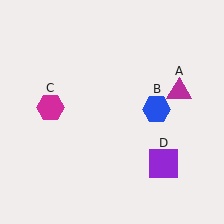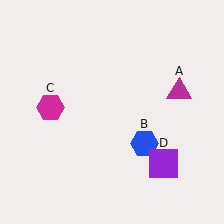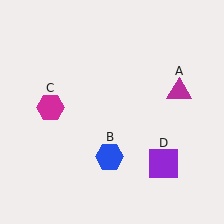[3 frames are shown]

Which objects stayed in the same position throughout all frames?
Magenta triangle (object A) and magenta hexagon (object C) and purple square (object D) remained stationary.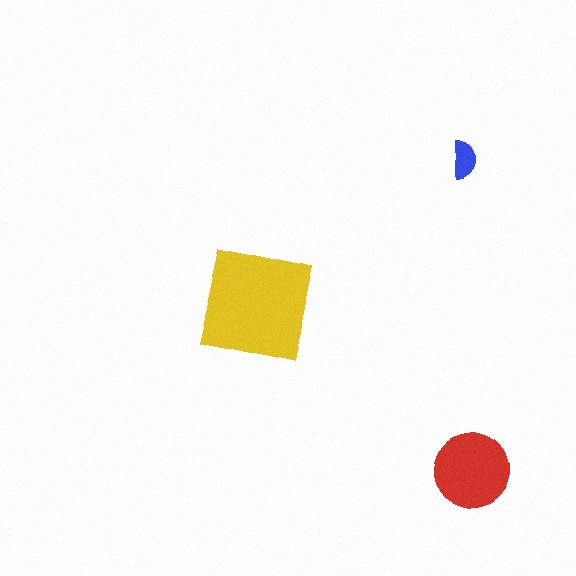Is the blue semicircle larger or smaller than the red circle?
Smaller.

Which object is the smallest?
The blue semicircle.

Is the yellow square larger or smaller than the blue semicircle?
Larger.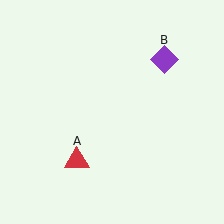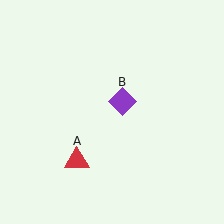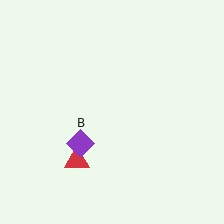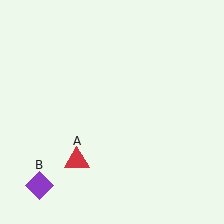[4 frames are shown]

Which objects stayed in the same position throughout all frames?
Red triangle (object A) remained stationary.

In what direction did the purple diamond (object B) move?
The purple diamond (object B) moved down and to the left.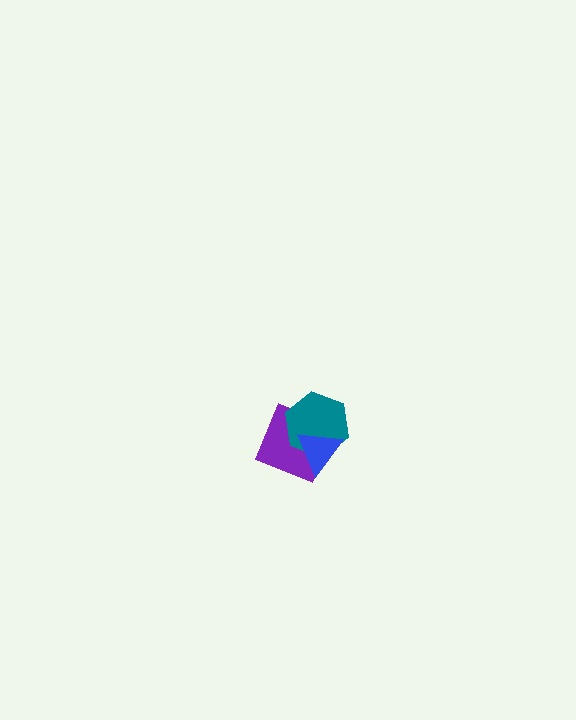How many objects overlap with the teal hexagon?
2 objects overlap with the teal hexagon.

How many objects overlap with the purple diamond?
2 objects overlap with the purple diamond.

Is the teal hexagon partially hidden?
Yes, it is partially covered by another shape.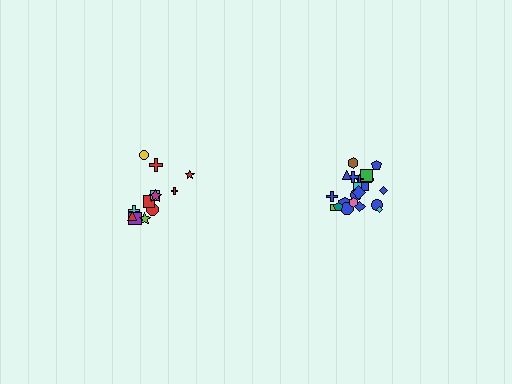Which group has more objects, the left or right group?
The right group.